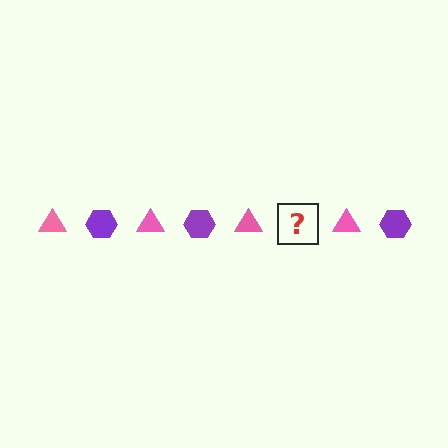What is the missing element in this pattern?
The missing element is a purple hexagon.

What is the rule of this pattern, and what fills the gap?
The rule is that the pattern alternates between pink triangle and purple hexagon. The gap should be filled with a purple hexagon.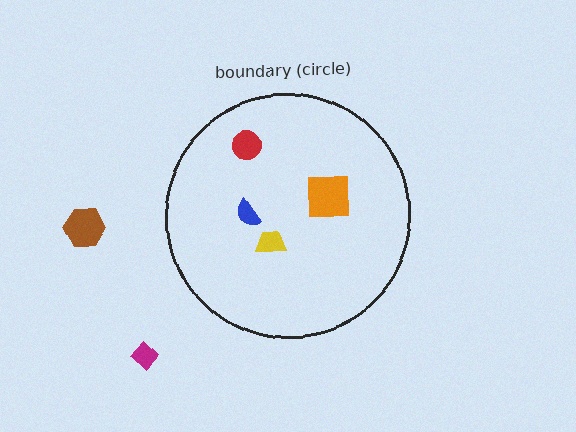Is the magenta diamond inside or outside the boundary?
Outside.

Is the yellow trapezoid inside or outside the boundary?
Inside.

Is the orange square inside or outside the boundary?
Inside.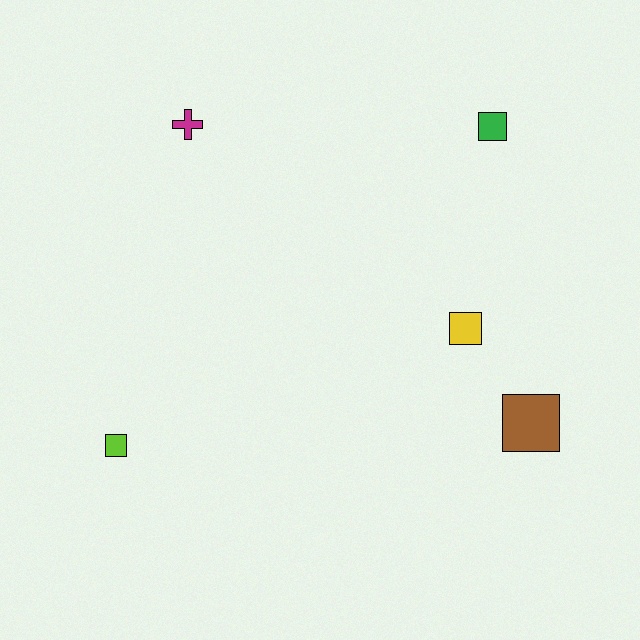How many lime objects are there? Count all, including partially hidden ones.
There is 1 lime object.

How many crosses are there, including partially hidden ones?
There is 1 cross.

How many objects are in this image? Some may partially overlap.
There are 5 objects.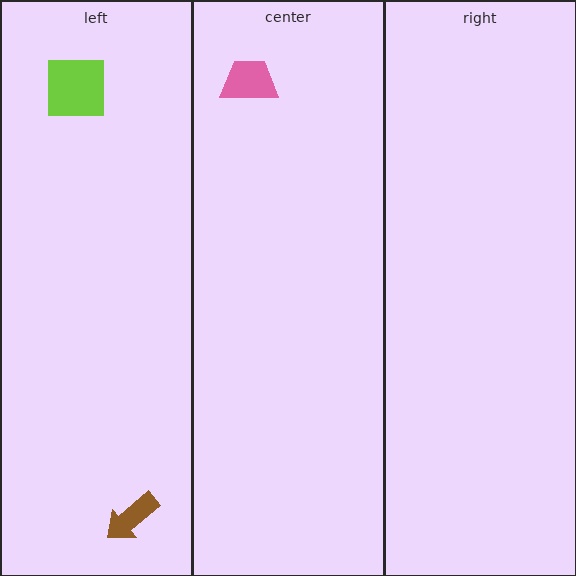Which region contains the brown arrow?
The left region.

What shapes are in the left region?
The lime square, the brown arrow.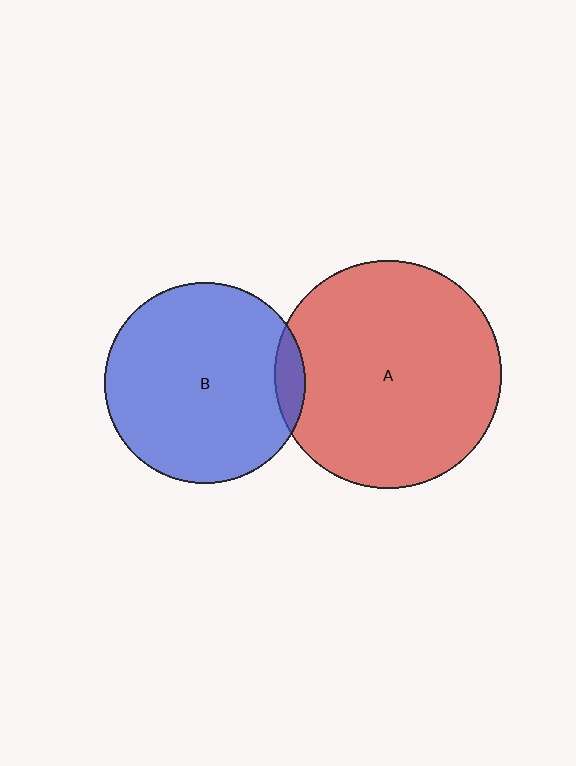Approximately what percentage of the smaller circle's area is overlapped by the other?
Approximately 5%.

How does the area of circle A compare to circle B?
Approximately 1.3 times.